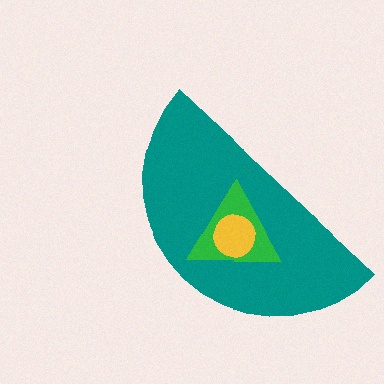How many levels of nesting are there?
3.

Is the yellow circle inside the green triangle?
Yes.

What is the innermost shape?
The yellow circle.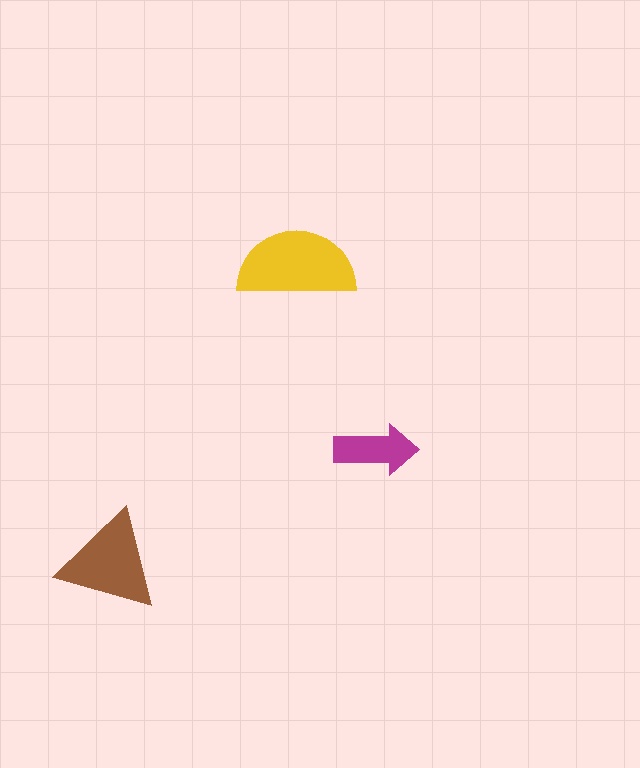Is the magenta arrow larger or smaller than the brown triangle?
Smaller.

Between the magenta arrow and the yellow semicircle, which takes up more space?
The yellow semicircle.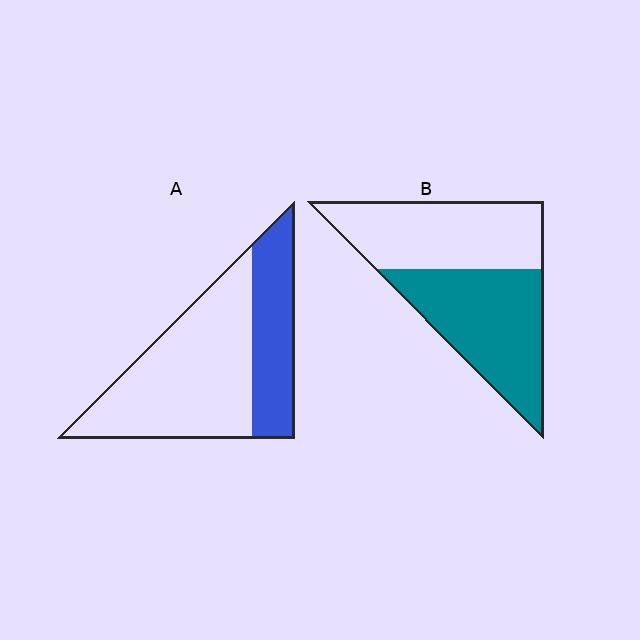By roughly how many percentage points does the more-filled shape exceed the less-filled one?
By roughly 20 percentage points (B over A).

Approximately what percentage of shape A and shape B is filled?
A is approximately 35% and B is approximately 50%.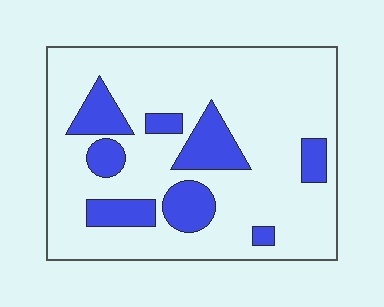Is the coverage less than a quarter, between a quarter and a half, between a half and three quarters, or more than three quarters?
Less than a quarter.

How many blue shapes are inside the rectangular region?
8.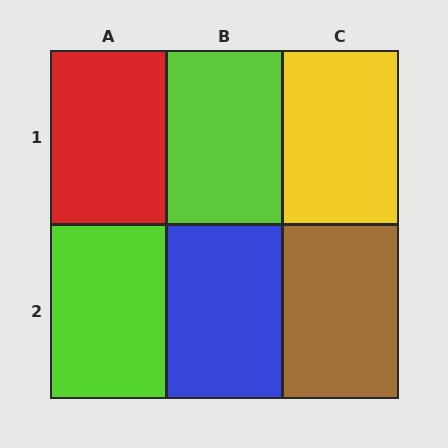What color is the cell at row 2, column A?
Lime.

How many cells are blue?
1 cell is blue.